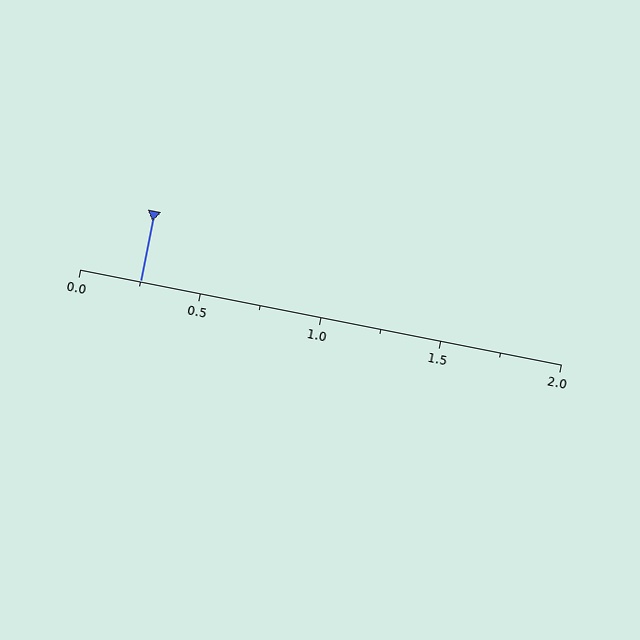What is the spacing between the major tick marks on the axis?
The major ticks are spaced 0.5 apart.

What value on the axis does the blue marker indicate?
The marker indicates approximately 0.25.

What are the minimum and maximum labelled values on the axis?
The axis runs from 0.0 to 2.0.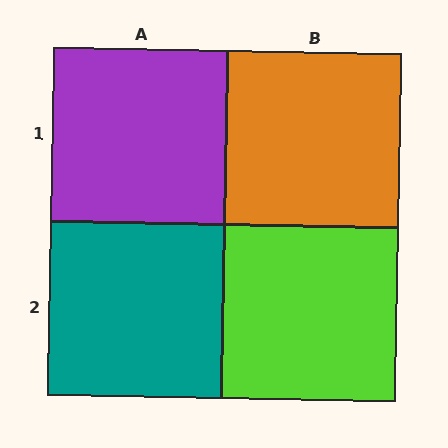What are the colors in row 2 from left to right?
Teal, lime.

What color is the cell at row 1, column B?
Orange.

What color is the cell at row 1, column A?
Purple.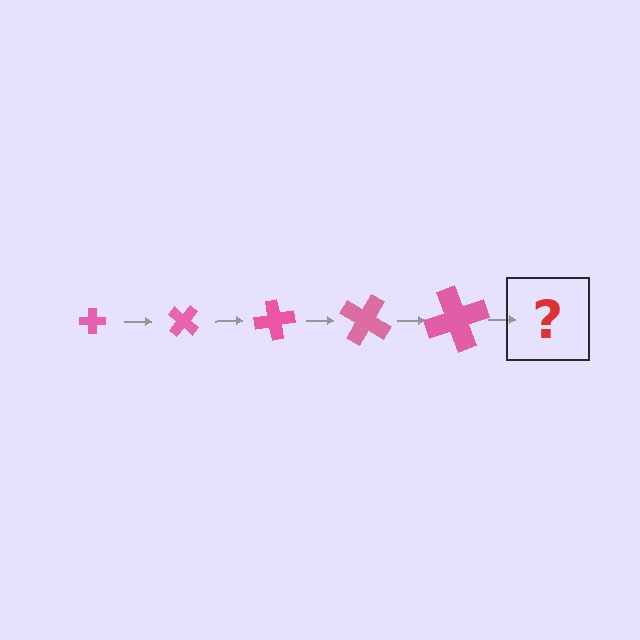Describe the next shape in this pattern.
It should be a cross, larger than the previous one and rotated 200 degrees from the start.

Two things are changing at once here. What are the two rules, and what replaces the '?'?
The two rules are that the cross grows larger each step and it rotates 40 degrees each step. The '?' should be a cross, larger than the previous one and rotated 200 degrees from the start.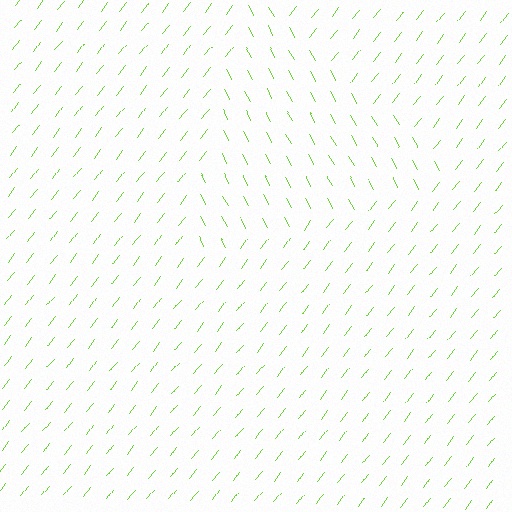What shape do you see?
I see a triangle.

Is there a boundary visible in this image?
Yes, there is a texture boundary formed by a change in line orientation.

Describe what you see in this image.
The image is filled with small lime line segments. A triangle region in the image has lines oriented differently from the surrounding lines, creating a visible texture boundary.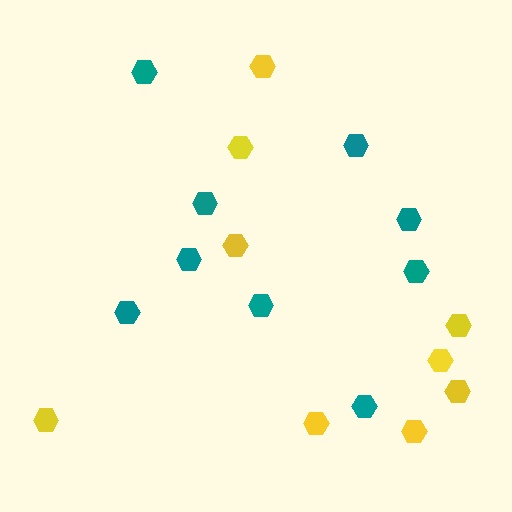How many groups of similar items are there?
There are 2 groups: one group of teal hexagons (9) and one group of yellow hexagons (9).